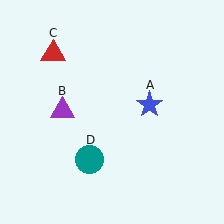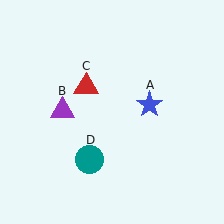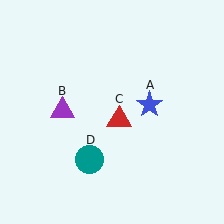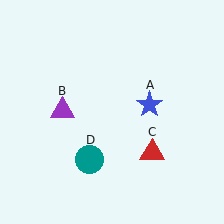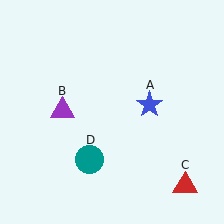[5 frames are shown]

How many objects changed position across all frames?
1 object changed position: red triangle (object C).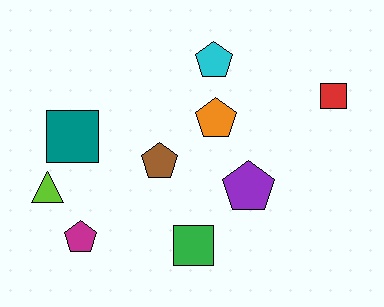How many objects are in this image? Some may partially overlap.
There are 9 objects.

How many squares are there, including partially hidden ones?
There are 3 squares.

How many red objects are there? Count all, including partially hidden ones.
There is 1 red object.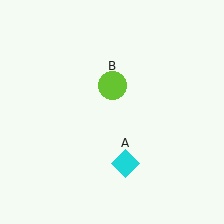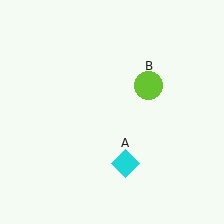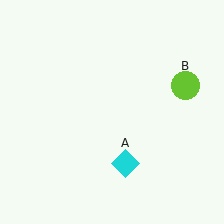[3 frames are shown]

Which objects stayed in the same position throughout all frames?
Cyan diamond (object A) remained stationary.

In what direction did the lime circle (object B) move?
The lime circle (object B) moved right.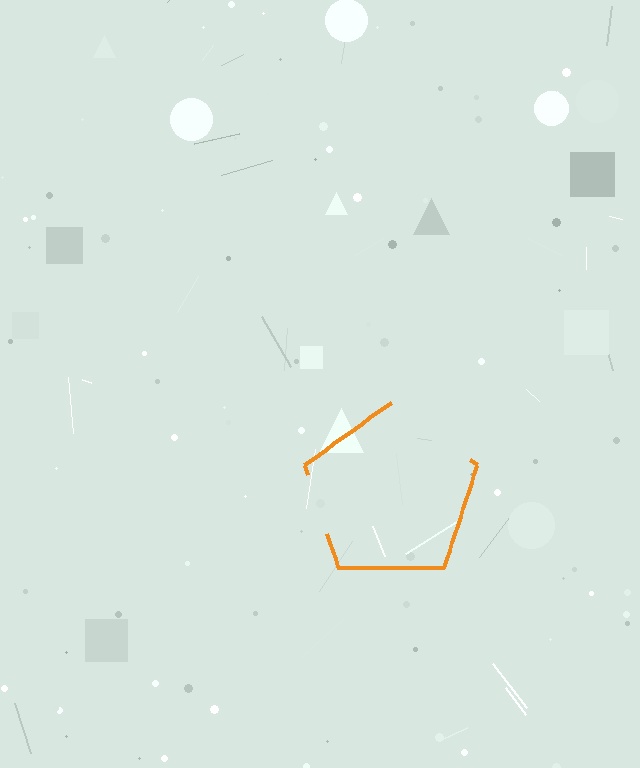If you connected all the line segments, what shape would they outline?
They would outline a pentagon.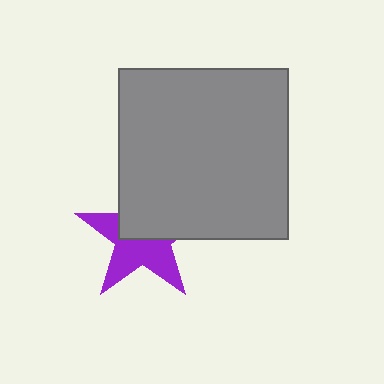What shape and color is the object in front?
The object in front is a gray square.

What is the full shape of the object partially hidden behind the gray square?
The partially hidden object is a purple star.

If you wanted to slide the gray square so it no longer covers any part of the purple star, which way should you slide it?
Slide it up — that is the most direct way to separate the two shapes.